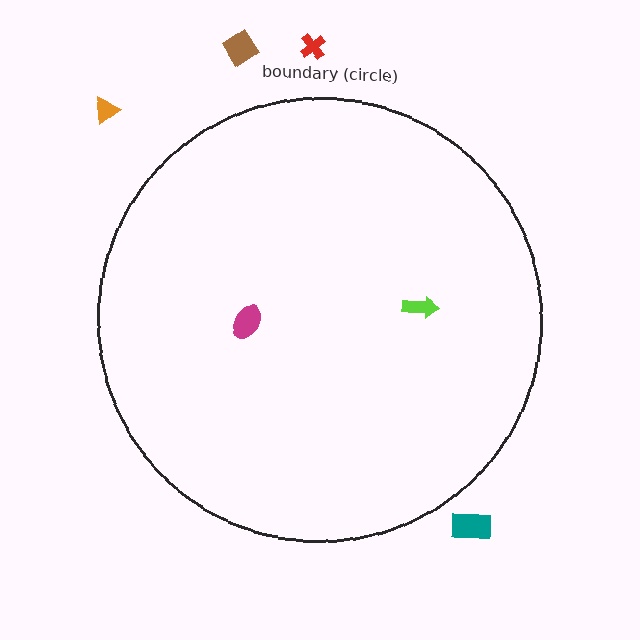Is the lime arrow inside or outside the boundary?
Inside.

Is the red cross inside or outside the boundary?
Outside.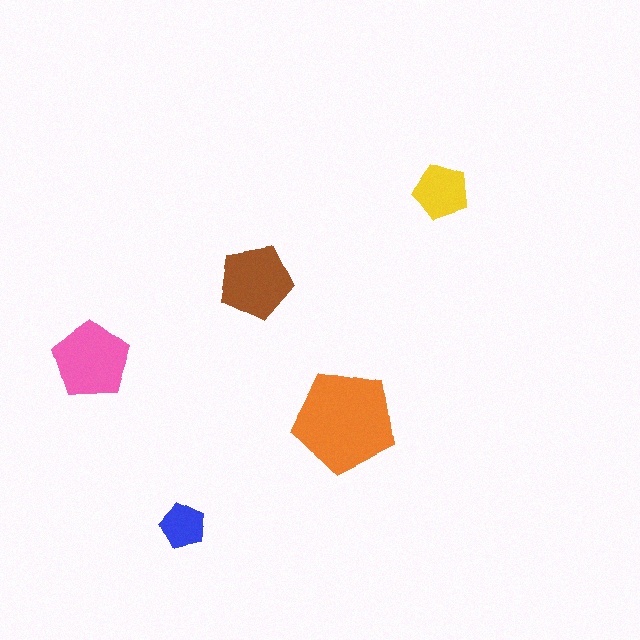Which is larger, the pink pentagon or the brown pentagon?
The pink one.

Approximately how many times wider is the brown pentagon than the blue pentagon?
About 1.5 times wider.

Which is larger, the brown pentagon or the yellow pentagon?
The brown one.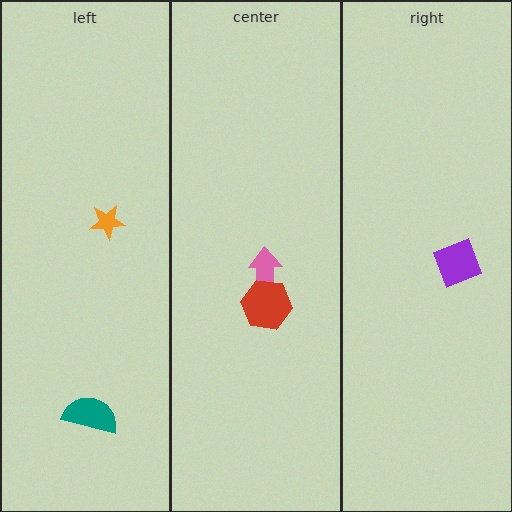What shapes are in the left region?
The teal semicircle, the orange star.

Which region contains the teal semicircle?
The left region.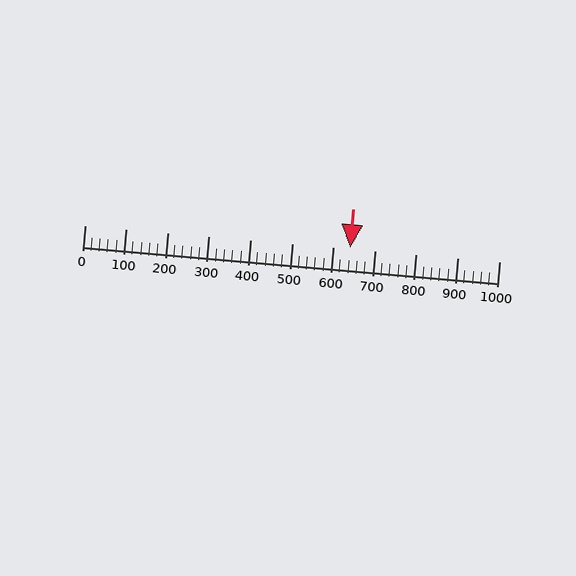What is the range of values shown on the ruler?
The ruler shows values from 0 to 1000.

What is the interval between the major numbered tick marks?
The major tick marks are spaced 100 units apart.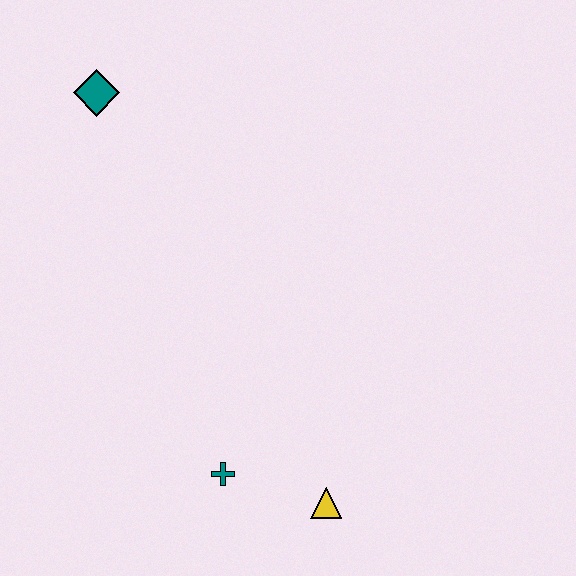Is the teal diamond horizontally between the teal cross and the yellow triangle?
No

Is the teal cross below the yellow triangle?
No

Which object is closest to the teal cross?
The yellow triangle is closest to the teal cross.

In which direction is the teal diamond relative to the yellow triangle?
The teal diamond is above the yellow triangle.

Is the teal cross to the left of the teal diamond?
No